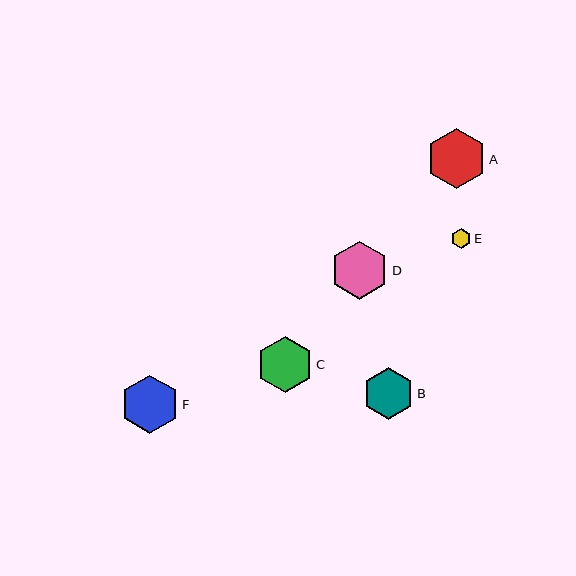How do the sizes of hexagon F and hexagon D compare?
Hexagon F and hexagon D are approximately the same size.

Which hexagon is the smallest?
Hexagon E is the smallest with a size of approximately 20 pixels.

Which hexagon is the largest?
Hexagon A is the largest with a size of approximately 60 pixels.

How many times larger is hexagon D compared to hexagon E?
Hexagon D is approximately 2.9 times the size of hexagon E.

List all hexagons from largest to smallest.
From largest to smallest: A, F, D, C, B, E.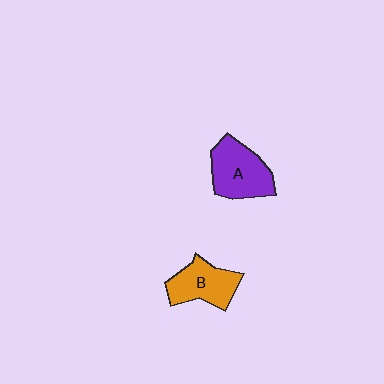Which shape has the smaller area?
Shape B (orange).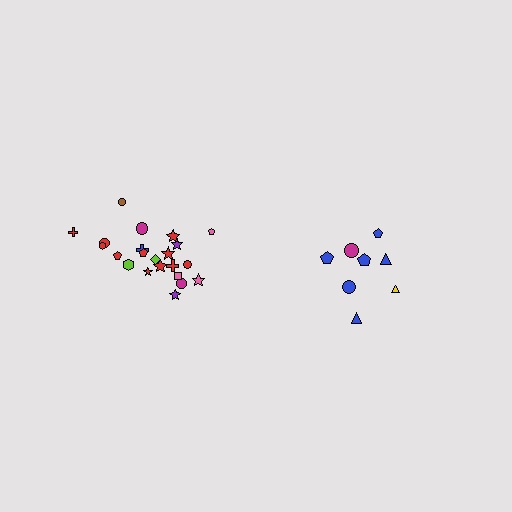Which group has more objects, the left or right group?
The left group.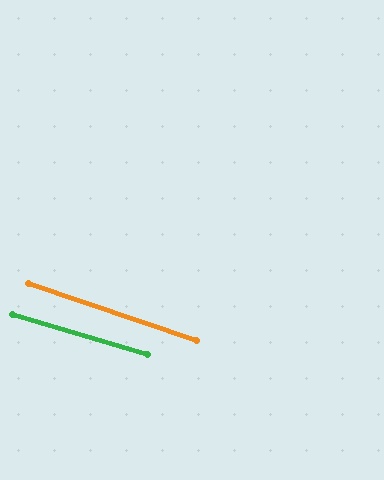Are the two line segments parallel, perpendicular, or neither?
Parallel — their directions differ by only 2.0°.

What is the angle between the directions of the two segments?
Approximately 2 degrees.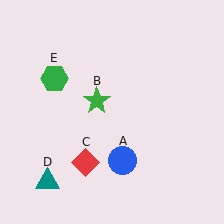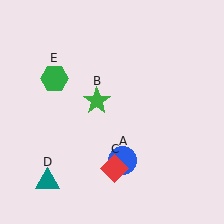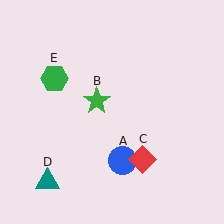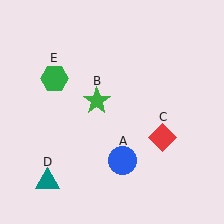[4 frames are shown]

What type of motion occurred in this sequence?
The red diamond (object C) rotated counterclockwise around the center of the scene.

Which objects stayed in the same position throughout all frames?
Blue circle (object A) and green star (object B) and teal triangle (object D) and green hexagon (object E) remained stationary.